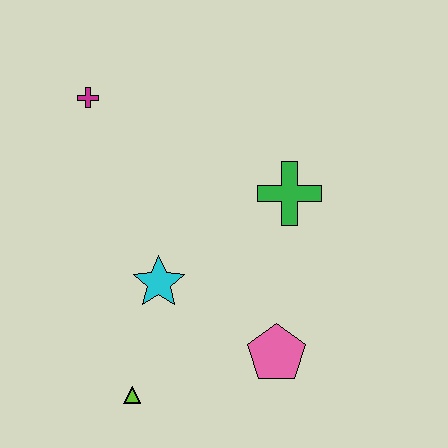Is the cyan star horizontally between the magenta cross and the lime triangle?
No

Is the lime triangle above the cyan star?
No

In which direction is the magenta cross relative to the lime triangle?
The magenta cross is above the lime triangle.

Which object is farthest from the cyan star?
The magenta cross is farthest from the cyan star.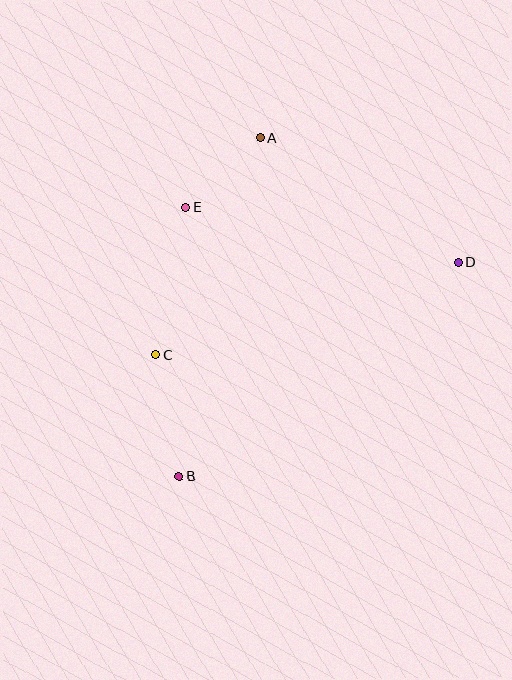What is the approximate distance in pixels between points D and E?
The distance between D and E is approximately 279 pixels.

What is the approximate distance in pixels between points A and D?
The distance between A and D is approximately 234 pixels.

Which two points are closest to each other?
Points A and E are closest to each other.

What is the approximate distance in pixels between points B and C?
The distance between B and C is approximately 124 pixels.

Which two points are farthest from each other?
Points B and D are farthest from each other.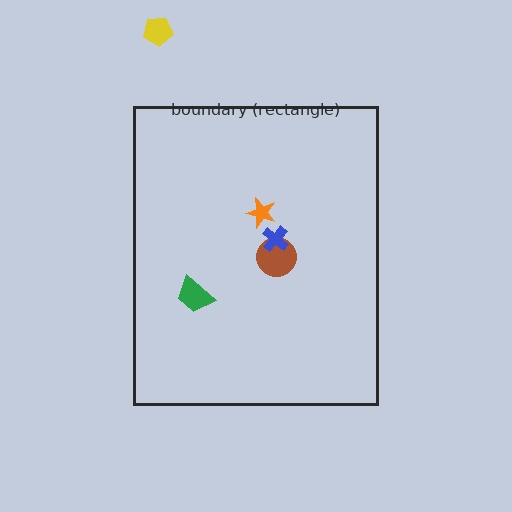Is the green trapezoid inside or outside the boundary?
Inside.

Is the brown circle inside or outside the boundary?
Inside.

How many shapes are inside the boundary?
4 inside, 1 outside.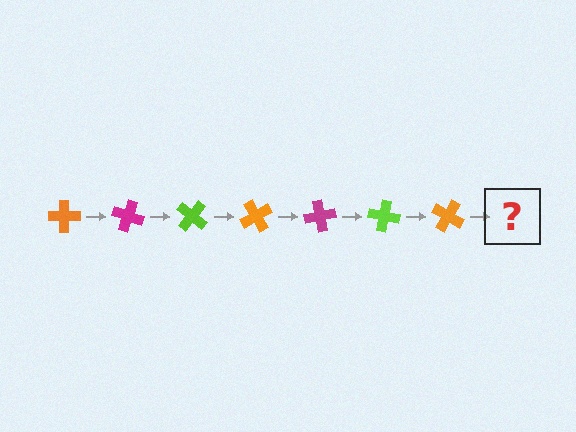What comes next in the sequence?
The next element should be a magenta cross, rotated 140 degrees from the start.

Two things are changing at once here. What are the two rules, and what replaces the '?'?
The two rules are that it rotates 20 degrees each step and the color cycles through orange, magenta, and lime. The '?' should be a magenta cross, rotated 140 degrees from the start.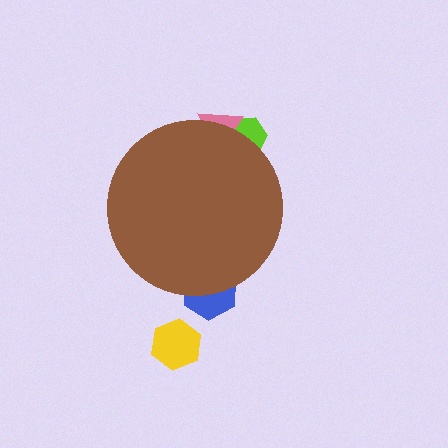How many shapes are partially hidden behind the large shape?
3 shapes are partially hidden.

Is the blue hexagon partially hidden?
Yes, the blue hexagon is partially hidden behind the brown circle.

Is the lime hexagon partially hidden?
Yes, the lime hexagon is partially hidden behind the brown circle.